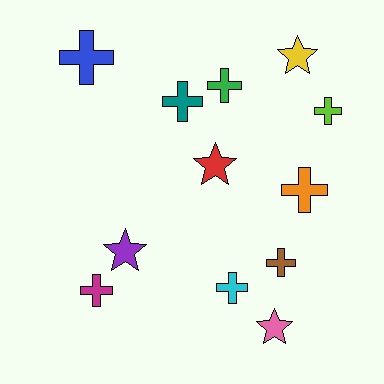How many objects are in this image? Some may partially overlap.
There are 12 objects.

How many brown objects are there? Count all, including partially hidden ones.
There is 1 brown object.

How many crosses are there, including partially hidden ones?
There are 8 crosses.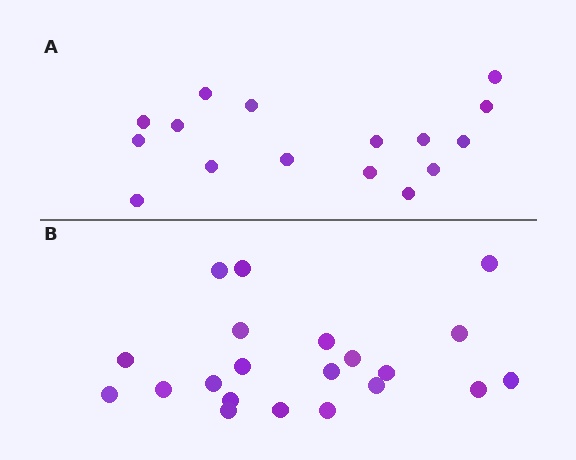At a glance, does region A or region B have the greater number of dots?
Region B (the bottom region) has more dots.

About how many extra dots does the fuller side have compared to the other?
Region B has about 5 more dots than region A.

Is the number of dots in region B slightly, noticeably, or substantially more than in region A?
Region B has noticeably more, but not dramatically so. The ratio is roughly 1.3 to 1.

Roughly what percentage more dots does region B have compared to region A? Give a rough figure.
About 30% more.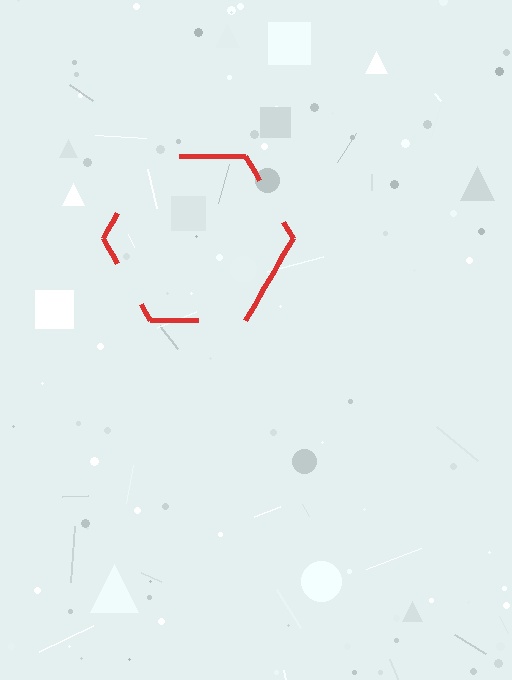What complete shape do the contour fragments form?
The contour fragments form a hexagon.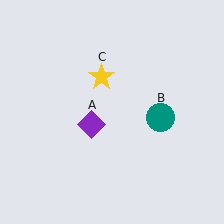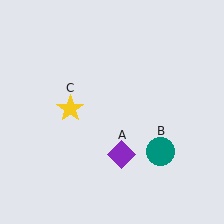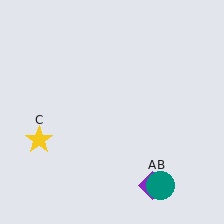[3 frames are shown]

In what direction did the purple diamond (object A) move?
The purple diamond (object A) moved down and to the right.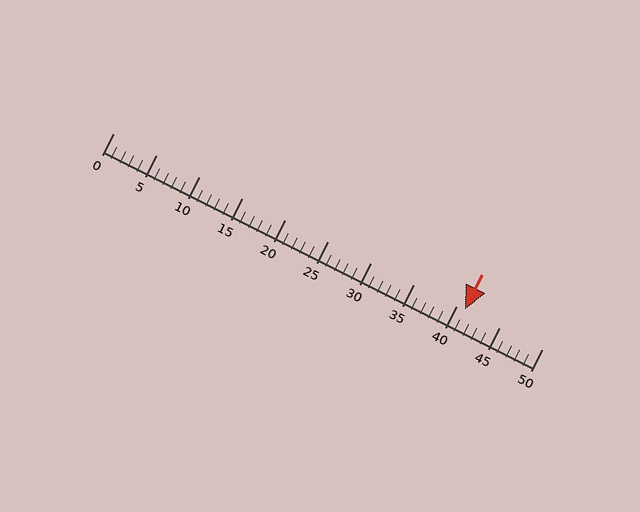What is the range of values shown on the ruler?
The ruler shows values from 0 to 50.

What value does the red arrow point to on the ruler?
The red arrow points to approximately 41.